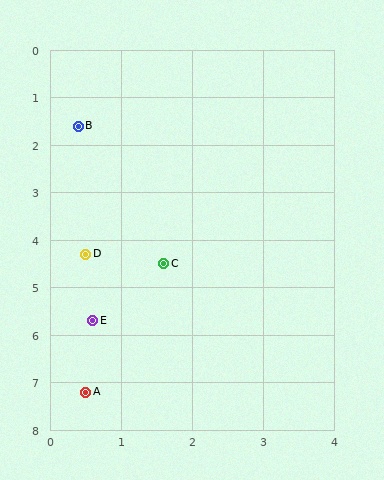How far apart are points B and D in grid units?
Points B and D are about 2.7 grid units apart.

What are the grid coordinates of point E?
Point E is at approximately (0.6, 5.7).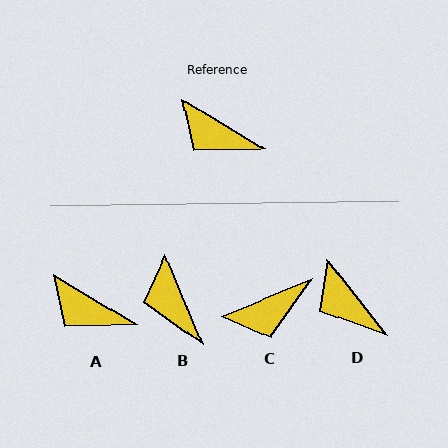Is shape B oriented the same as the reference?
No, it is off by about 37 degrees.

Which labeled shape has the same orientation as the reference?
A.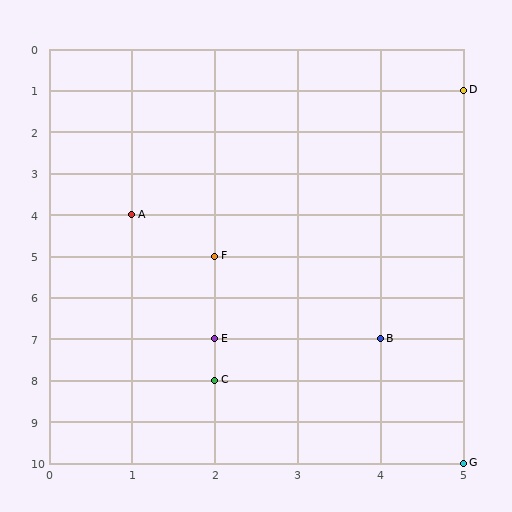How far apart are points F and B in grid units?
Points F and B are 2 columns and 2 rows apart (about 2.8 grid units diagonally).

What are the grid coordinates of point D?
Point D is at grid coordinates (5, 1).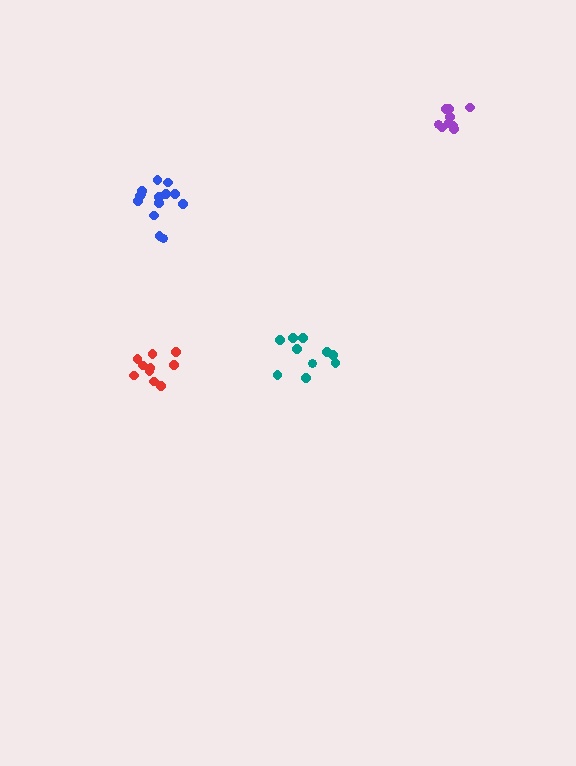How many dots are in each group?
Group 1: 10 dots, Group 2: 10 dots, Group 3: 14 dots, Group 4: 9 dots (43 total).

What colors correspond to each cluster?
The clusters are colored: teal, red, blue, purple.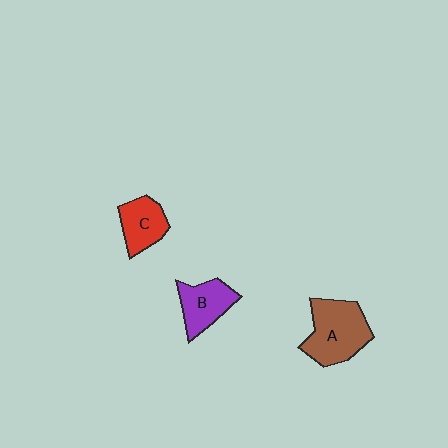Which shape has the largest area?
Shape A (brown).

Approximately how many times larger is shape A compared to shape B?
Approximately 1.5 times.